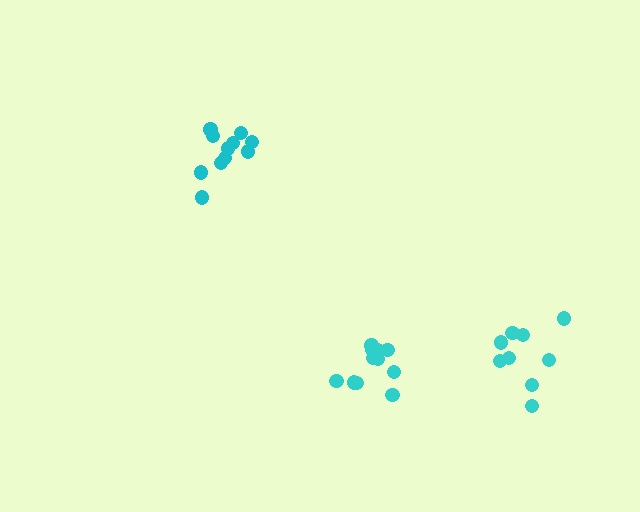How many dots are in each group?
Group 1: 11 dots, Group 2: 9 dots, Group 3: 11 dots (31 total).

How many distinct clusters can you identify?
There are 3 distinct clusters.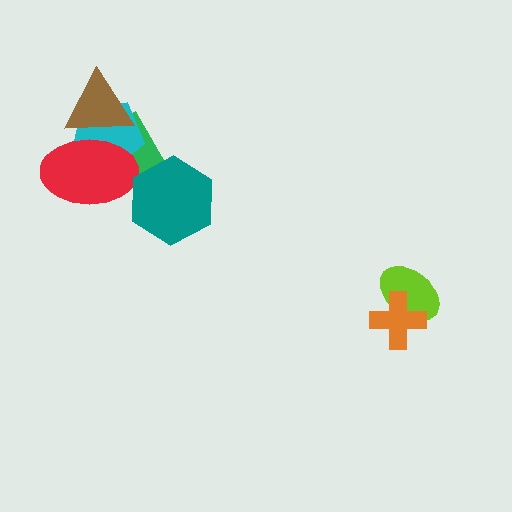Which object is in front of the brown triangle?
The red ellipse is in front of the brown triangle.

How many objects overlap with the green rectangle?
4 objects overlap with the green rectangle.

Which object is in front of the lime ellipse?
The orange cross is in front of the lime ellipse.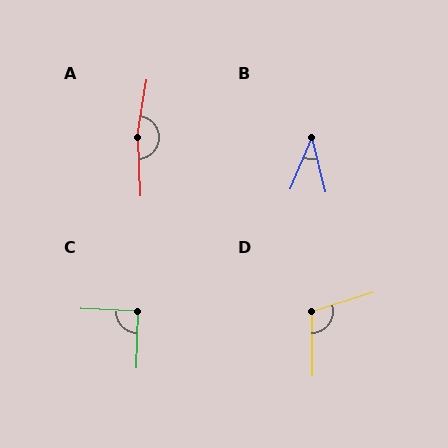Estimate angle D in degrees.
Approximately 107 degrees.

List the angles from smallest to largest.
B (36°), C (90°), D (107°), A (167°).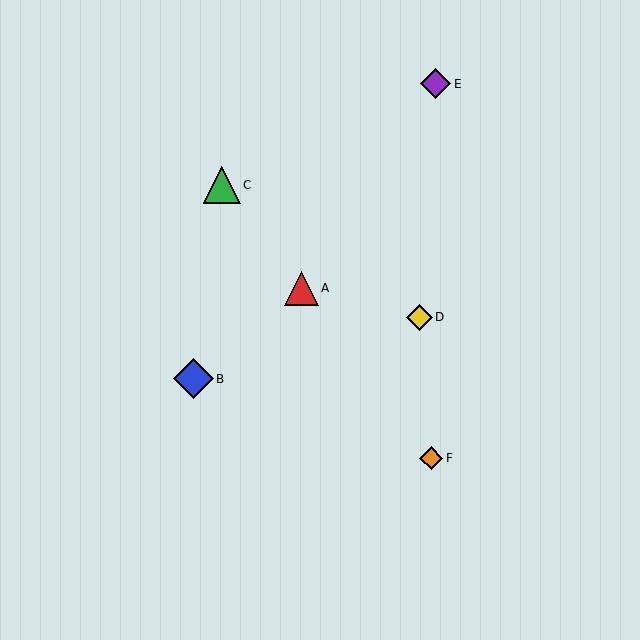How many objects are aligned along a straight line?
3 objects (A, C, F) are aligned along a straight line.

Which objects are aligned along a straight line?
Objects A, C, F are aligned along a straight line.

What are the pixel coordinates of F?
Object F is at (431, 458).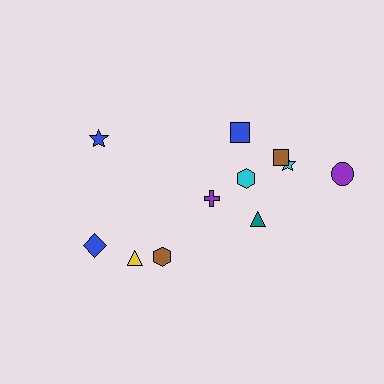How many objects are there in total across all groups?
There are 11 objects.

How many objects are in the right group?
There are 7 objects.